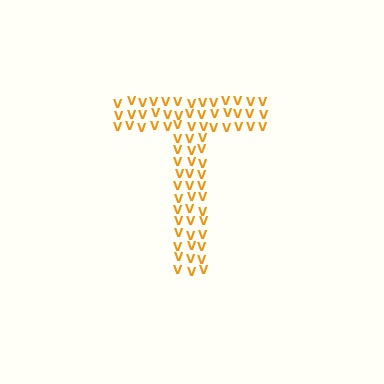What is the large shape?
The large shape is the letter T.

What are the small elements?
The small elements are letter V's.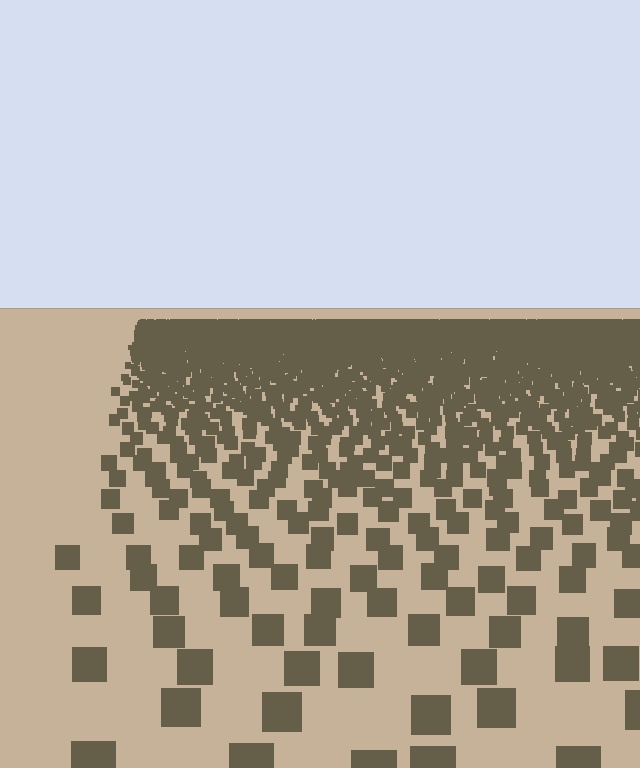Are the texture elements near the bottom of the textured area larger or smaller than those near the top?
Larger. Near the bottom, elements are closer to the viewer and appear at a bigger on-screen size.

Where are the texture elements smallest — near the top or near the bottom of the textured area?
Near the top.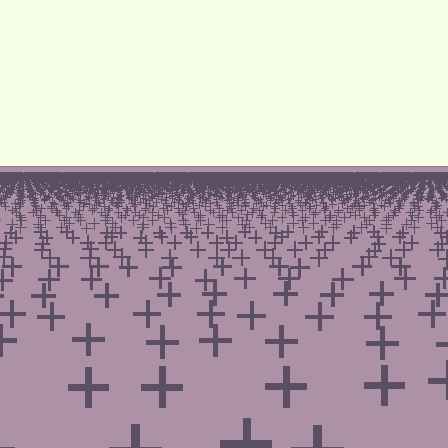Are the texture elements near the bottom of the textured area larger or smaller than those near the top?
Larger. Near the bottom, elements are closer to the viewer and appear at a bigger on-screen size.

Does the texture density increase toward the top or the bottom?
Density increases toward the top.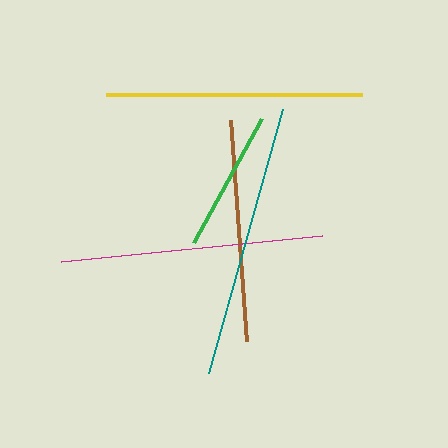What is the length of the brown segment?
The brown segment is approximately 222 pixels long.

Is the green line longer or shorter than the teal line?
The teal line is longer than the green line.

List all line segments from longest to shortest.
From longest to shortest: teal, magenta, yellow, brown, green.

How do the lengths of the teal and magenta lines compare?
The teal and magenta lines are approximately the same length.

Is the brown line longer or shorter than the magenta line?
The magenta line is longer than the brown line.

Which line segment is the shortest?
The green line is the shortest at approximately 141 pixels.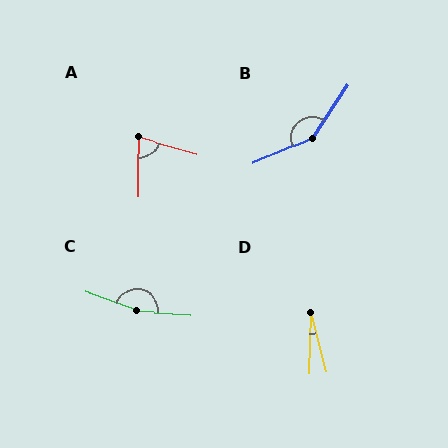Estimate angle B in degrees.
Approximately 147 degrees.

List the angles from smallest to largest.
D (16°), A (74°), B (147°), C (164°).